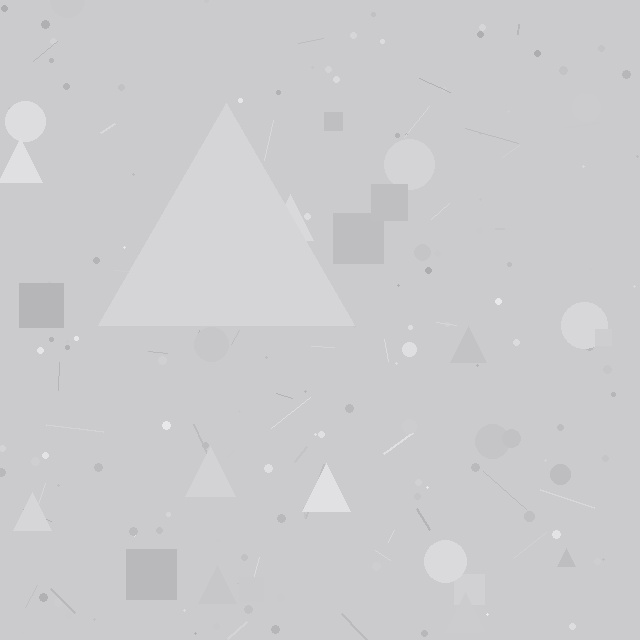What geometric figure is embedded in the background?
A triangle is embedded in the background.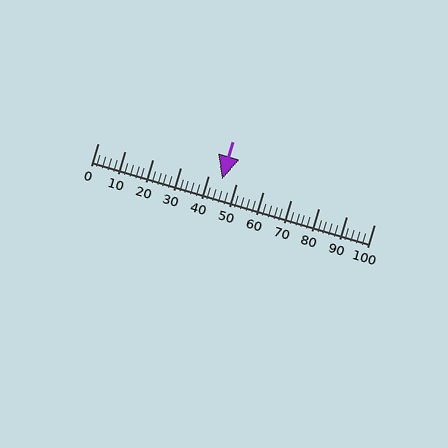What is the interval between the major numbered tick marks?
The major tick marks are spaced 10 units apart.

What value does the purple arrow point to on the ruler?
The purple arrow points to approximately 45.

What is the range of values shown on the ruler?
The ruler shows values from 0 to 100.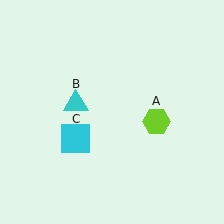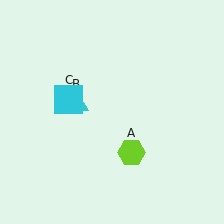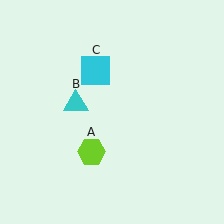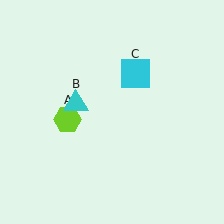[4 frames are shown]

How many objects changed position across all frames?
2 objects changed position: lime hexagon (object A), cyan square (object C).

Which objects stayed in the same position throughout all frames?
Cyan triangle (object B) remained stationary.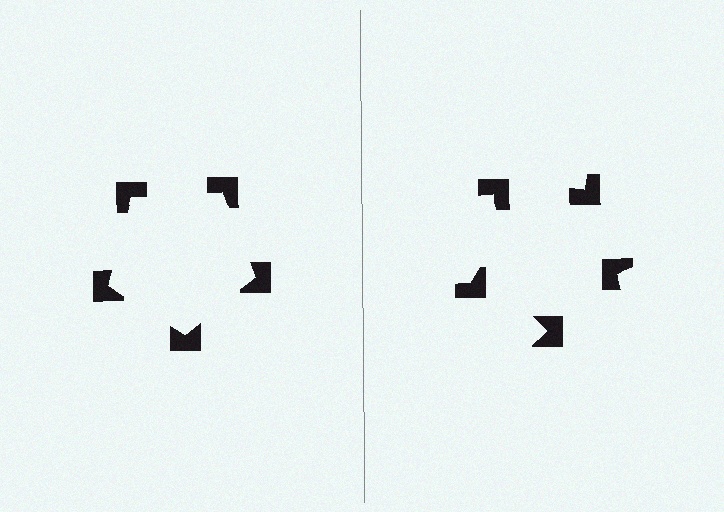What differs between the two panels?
The notched squares are positioned identically on both sides; only the wedge orientations differ. On the left they align to a pentagon; on the right they are misaligned.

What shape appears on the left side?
An illusory pentagon.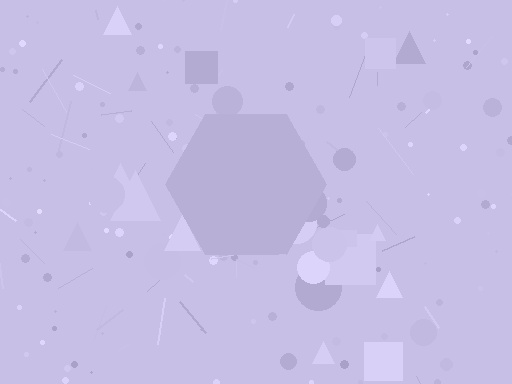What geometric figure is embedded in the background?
A hexagon is embedded in the background.